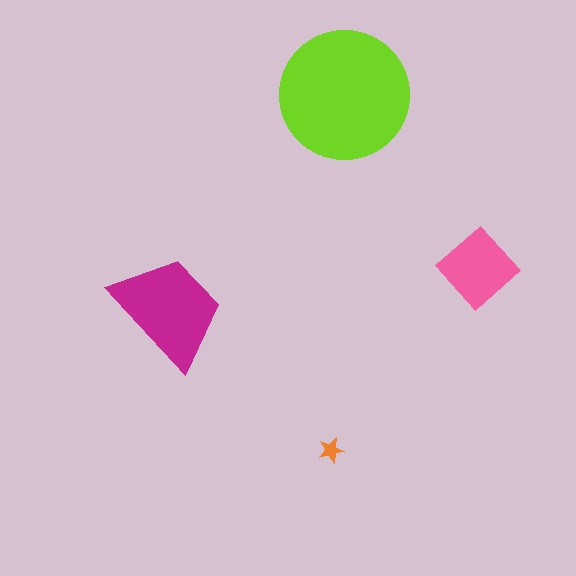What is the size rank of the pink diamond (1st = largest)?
3rd.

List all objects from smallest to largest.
The orange star, the pink diamond, the magenta trapezoid, the lime circle.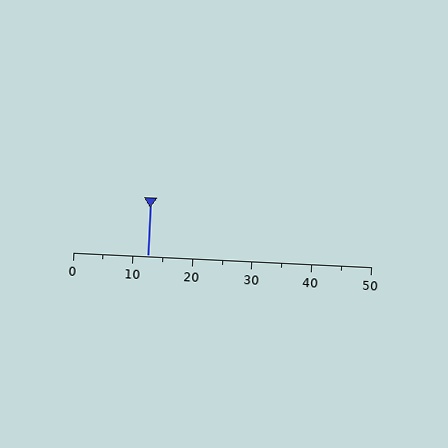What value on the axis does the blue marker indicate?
The marker indicates approximately 12.5.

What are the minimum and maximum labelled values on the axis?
The axis runs from 0 to 50.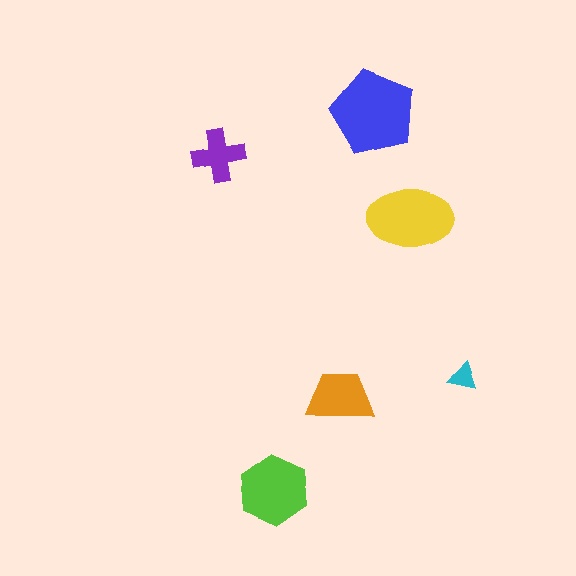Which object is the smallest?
The cyan triangle.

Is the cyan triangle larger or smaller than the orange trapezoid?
Smaller.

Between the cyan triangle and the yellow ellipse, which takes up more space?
The yellow ellipse.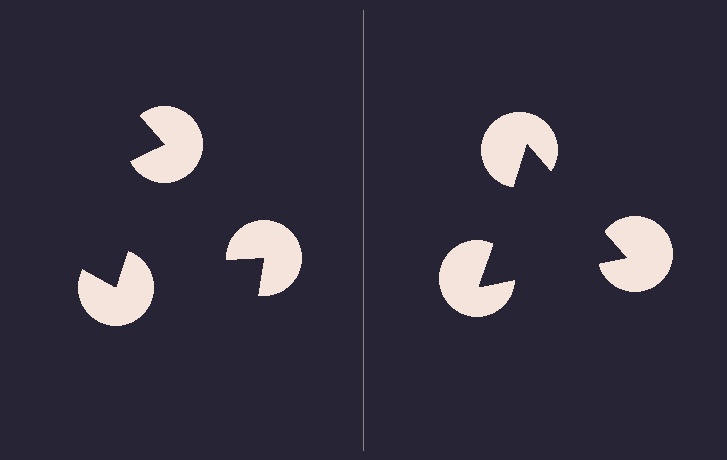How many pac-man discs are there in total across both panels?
6 — 3 on each side.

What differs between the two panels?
The pac-man discs are positioned identically on both sides; only the wedge orientations differ. On the right they align to a triangle; on the left they are misaligned.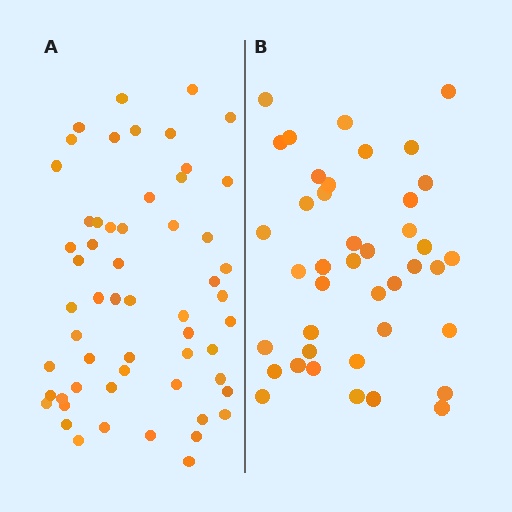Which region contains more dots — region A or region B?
Region A (the left region) has more dots.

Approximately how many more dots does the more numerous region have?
Region A has approximately 15 more dots than region B.